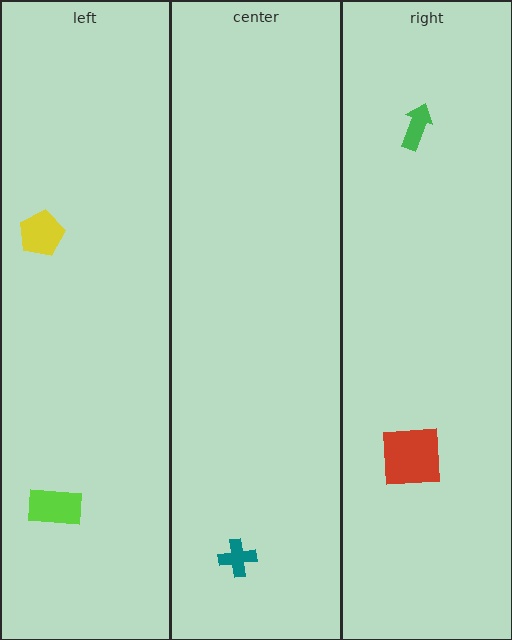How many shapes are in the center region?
1.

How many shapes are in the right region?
2.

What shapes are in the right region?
The green arrow, the red square.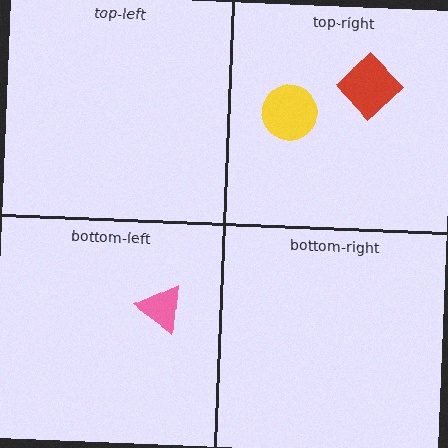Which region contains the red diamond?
The top-right region.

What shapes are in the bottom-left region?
The pink triangle.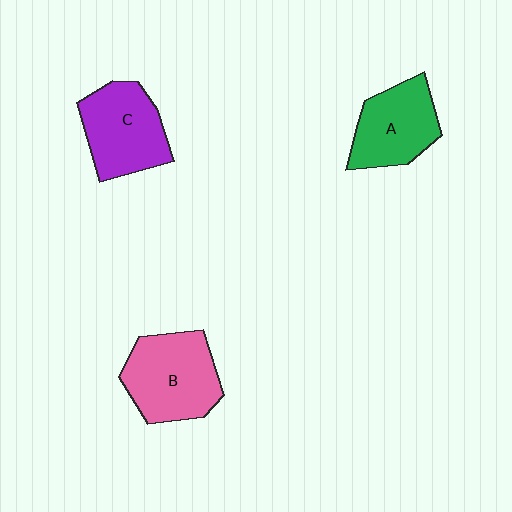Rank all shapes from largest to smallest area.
From largest to smallest: B (pink), C (purple), A (green).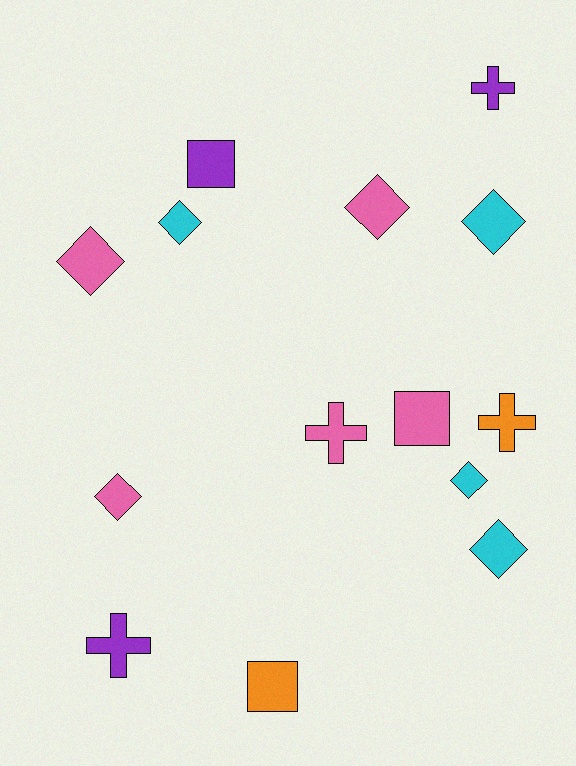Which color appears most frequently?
Pink, with 5 objects.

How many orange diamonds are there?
There are no orange diamonds.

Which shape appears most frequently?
Diamond, with 7 objects.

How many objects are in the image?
There are 14 objects.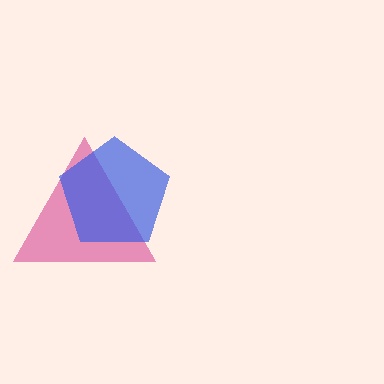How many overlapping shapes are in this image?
There are 2 overlapping shapes in the image.